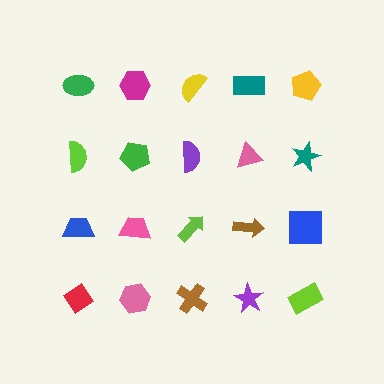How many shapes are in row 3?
5 shapes.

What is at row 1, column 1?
A green ellipse.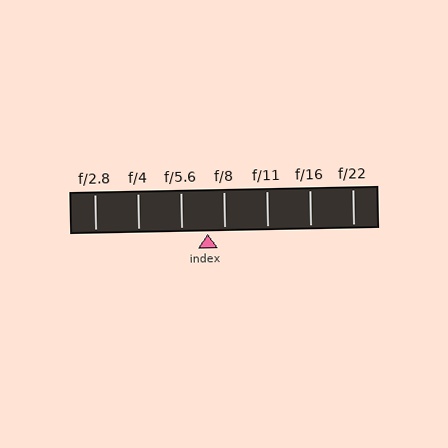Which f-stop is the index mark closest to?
The index mark is closest to f/8.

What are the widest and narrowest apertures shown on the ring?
The widest aperture shown is f/2.8 and the narrowest is f/22.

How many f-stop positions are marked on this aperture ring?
There are 7 f-stop positions marked.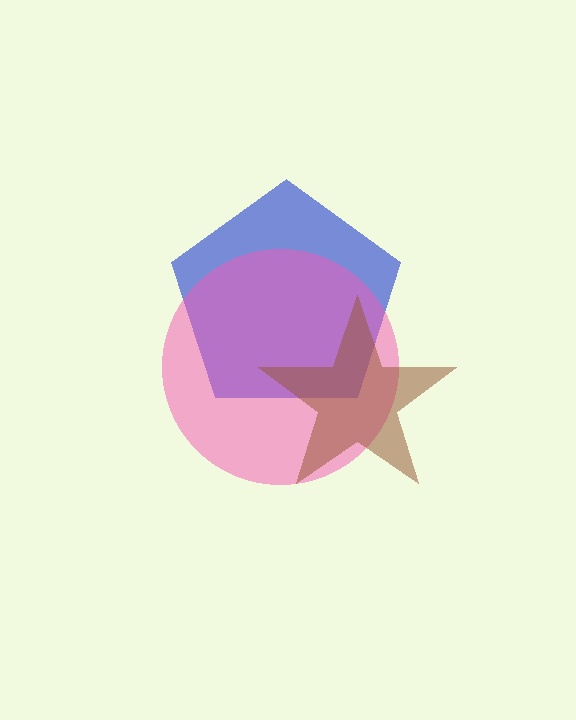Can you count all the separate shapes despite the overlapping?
Yes, there are 3 separate shapes.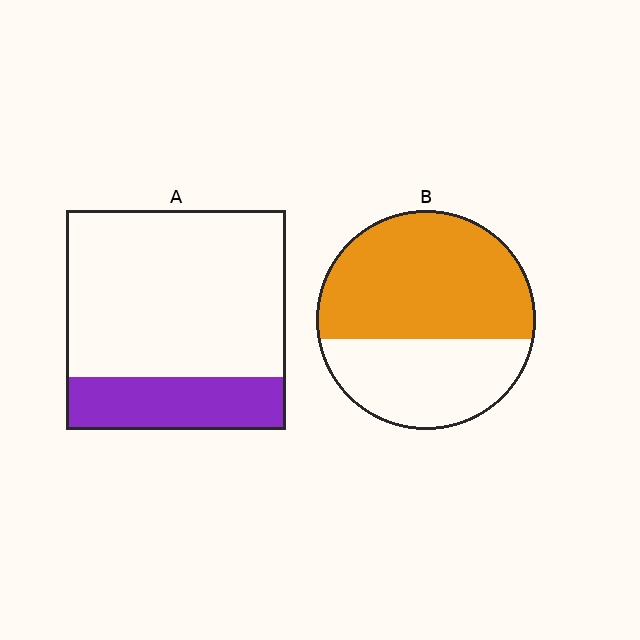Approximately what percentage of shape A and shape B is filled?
A is approximately 25% and B is approximately 60%.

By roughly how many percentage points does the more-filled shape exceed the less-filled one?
By roughly 35 percentage points (B over A).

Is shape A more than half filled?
No.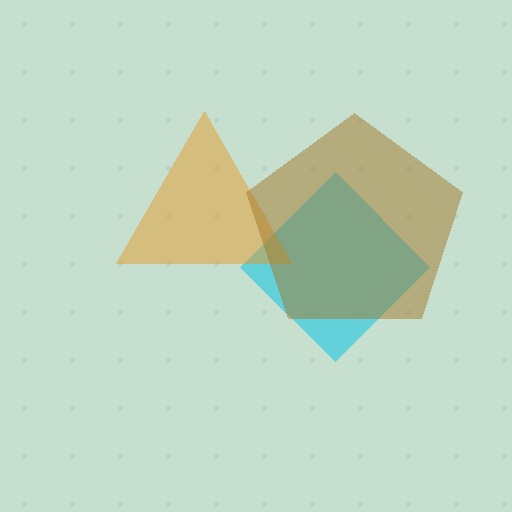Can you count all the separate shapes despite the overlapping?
Yes, there are 3 separate shapes.